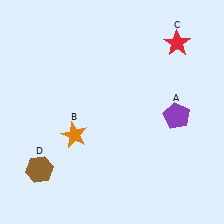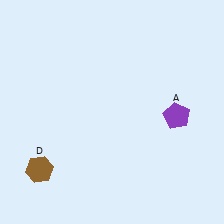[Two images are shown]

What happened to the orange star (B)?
The orange star (B) was removed in Image 2. It was in the bottom-left area of Image 1.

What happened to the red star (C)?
The red star (C) was removed in Image 2. It was in the top-right area of Image 1.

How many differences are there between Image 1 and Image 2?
There are 2 differences between the two images.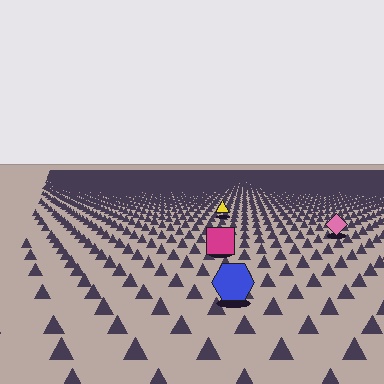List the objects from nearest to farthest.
From nearest to farthest: the blue hexagon, the magenta square, the pink diamond, the yellow triangle.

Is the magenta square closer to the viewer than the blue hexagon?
No. The blue hexagon is closer — you can tell from the texture gradient: the ground texture is coarser near it.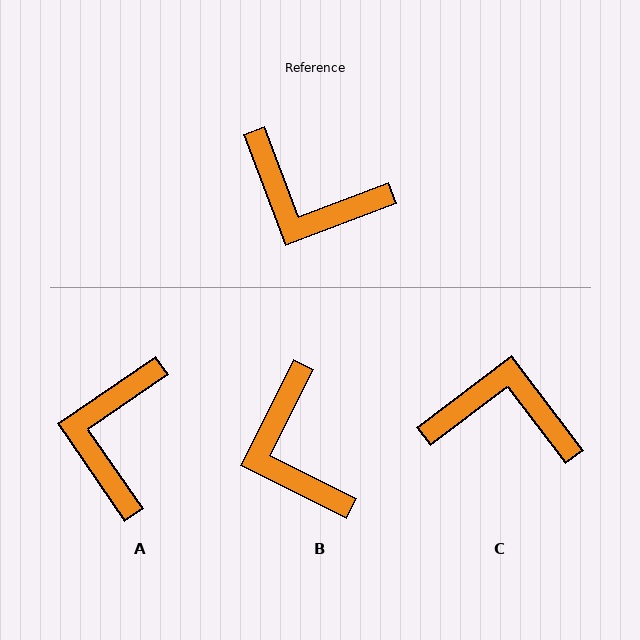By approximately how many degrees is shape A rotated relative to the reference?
Approximately 76 degrees clockwise.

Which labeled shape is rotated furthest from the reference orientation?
C, about 164 degrees away.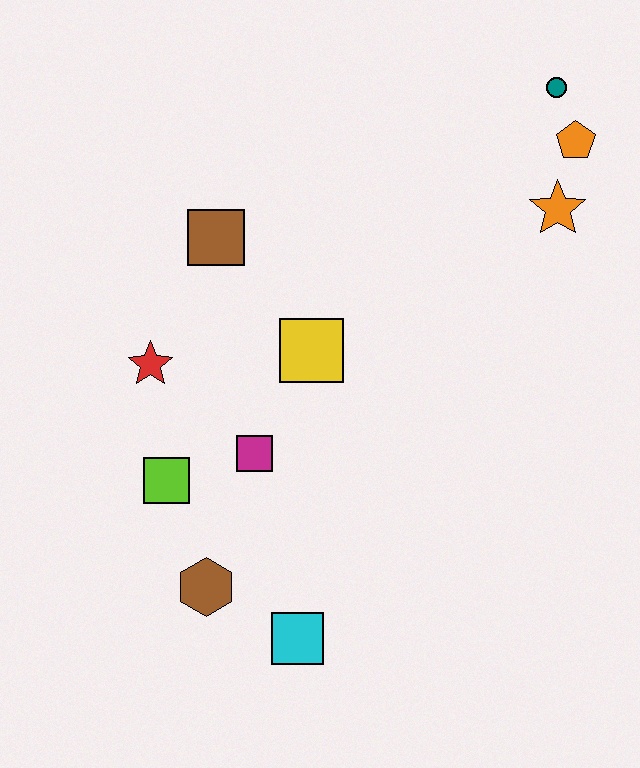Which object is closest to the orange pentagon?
The teal circle is closest to the orange pentagon.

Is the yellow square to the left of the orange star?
Yes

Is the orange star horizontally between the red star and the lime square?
No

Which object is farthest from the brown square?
The cyan square is farthest from the brown square.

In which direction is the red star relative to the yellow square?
The red star is to the left of the yellow square.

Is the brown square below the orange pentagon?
Yes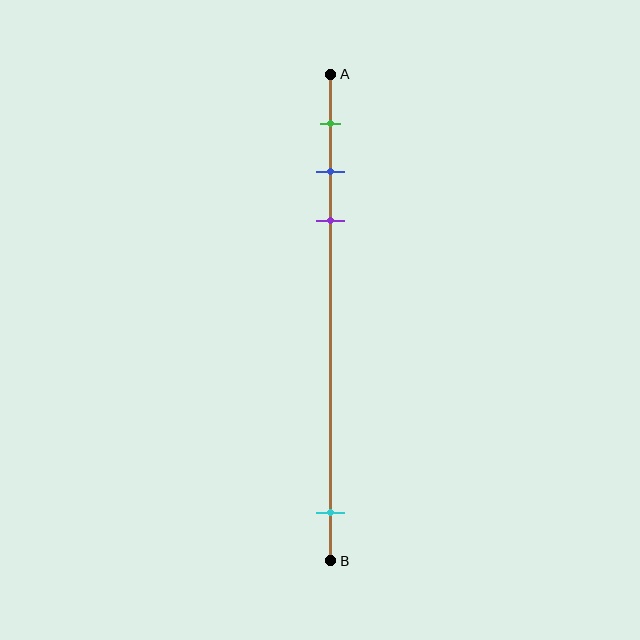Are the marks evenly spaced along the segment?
No, the marks are not evenly spaced.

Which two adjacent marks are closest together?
The blue and purple marks are the closest adjacent pair.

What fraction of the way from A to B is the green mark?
The green mark is approximately 10% (0.1) of the way from A to B.